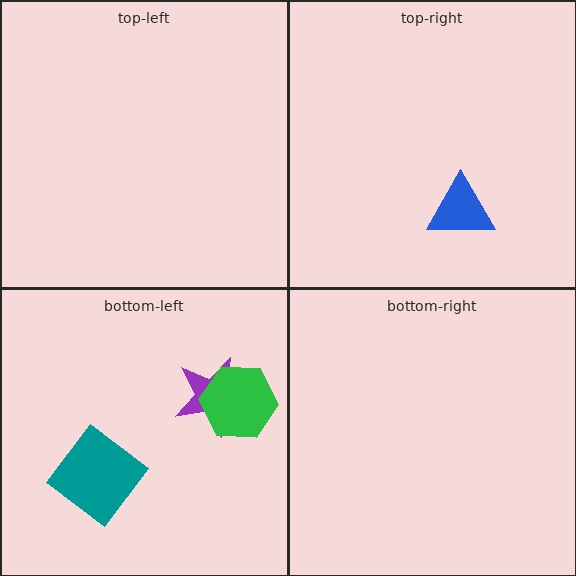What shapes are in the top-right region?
The blue triangle.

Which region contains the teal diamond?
The bottom-left region.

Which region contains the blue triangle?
The top-right region.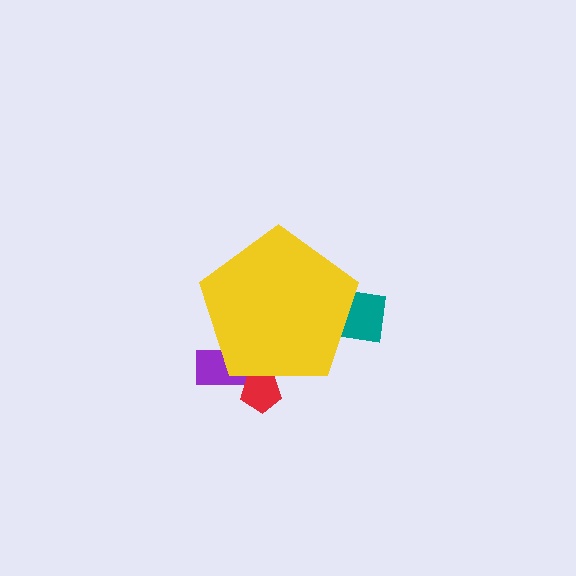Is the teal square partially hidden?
Yes, the teal square is partially hidden behind the yellow pentagon.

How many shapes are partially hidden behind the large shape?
3 shapes are partially hidden.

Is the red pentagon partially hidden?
Yes, the red pentagon is partially hidden behind the yellow pentagon.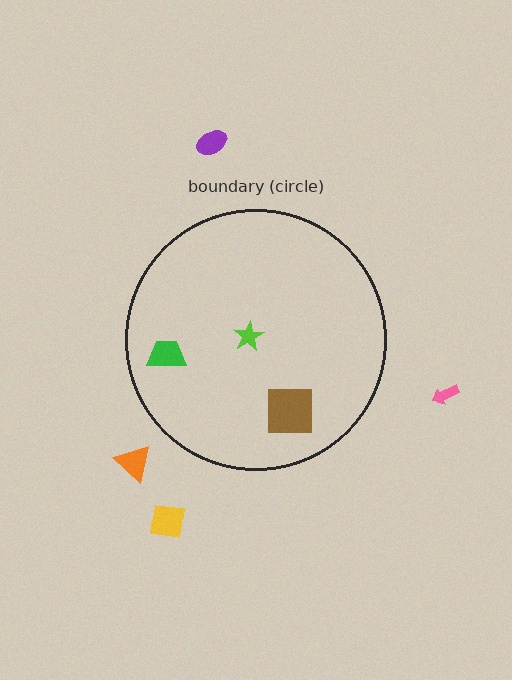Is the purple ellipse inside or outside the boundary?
Outside.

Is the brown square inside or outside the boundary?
Inside.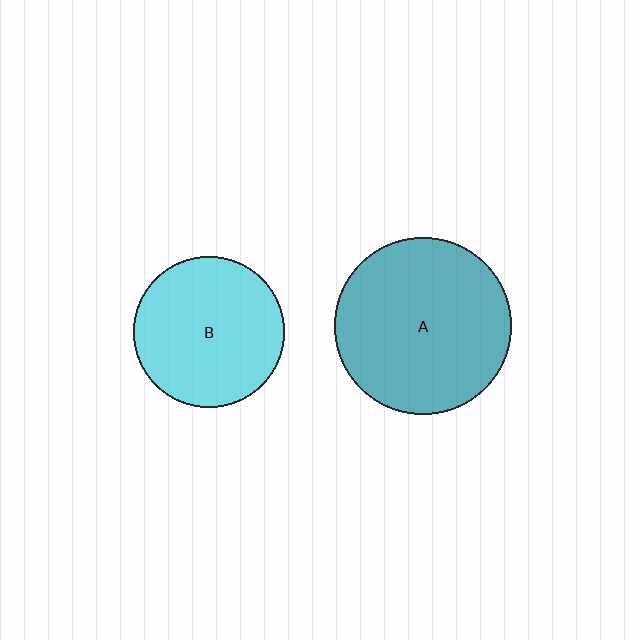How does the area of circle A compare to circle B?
Approximately 1.4 times.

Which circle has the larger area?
Circle A (teal).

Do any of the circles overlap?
No, none of the circles overlap.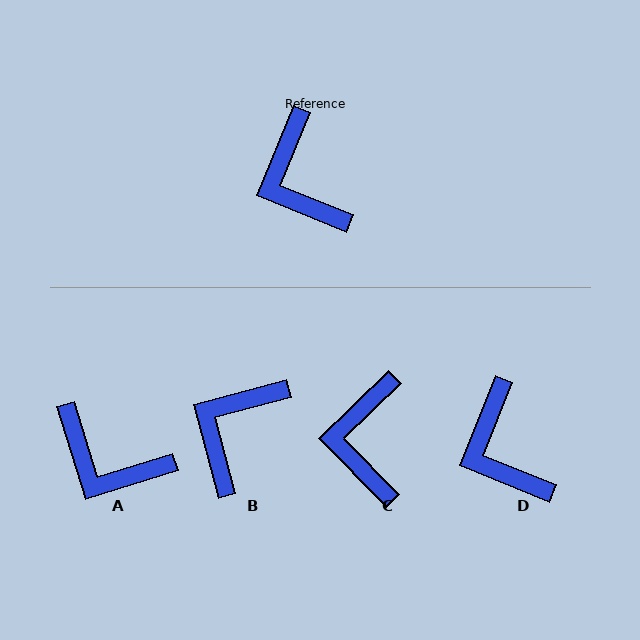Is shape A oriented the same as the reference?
No, it is off by about 39 degrees.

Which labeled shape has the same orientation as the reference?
D.